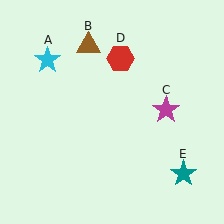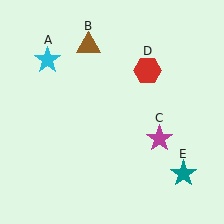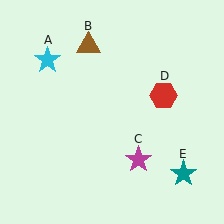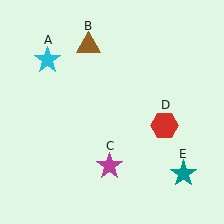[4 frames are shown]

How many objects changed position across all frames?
2 objects changed position: magenta star (object C), red hexagon (object D).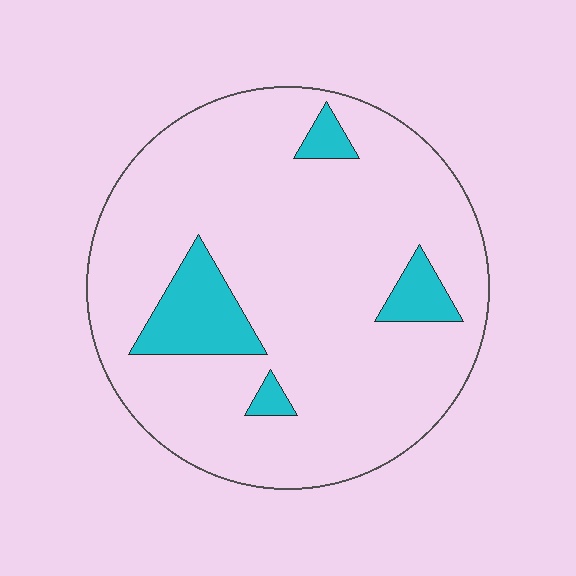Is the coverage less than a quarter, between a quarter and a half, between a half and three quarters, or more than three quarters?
Less than a quarter.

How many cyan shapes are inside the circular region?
4.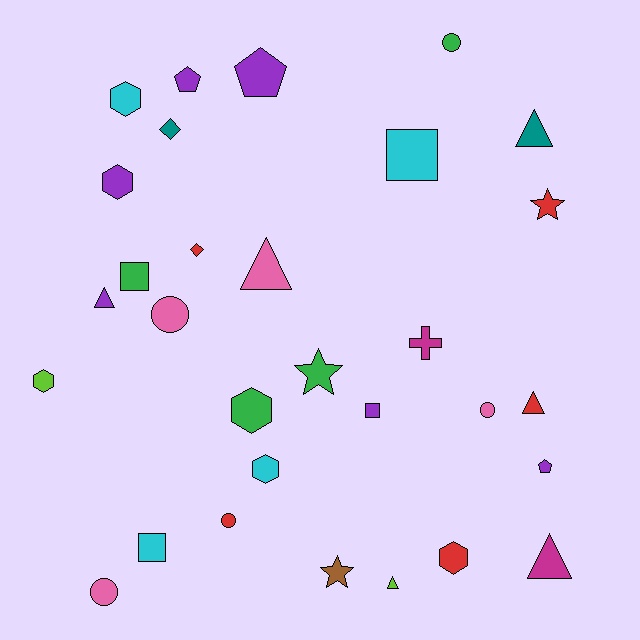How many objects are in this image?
There are 30 objects.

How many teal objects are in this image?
There are 2 teal objects.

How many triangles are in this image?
There are 6 triangles.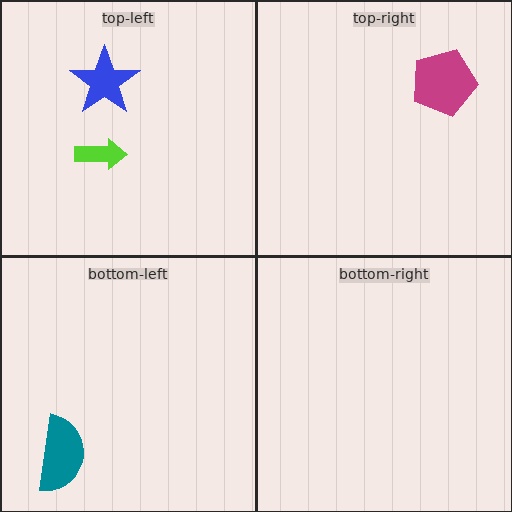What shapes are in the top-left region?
The blue star, the lime arrow.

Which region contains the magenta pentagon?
The top-right region.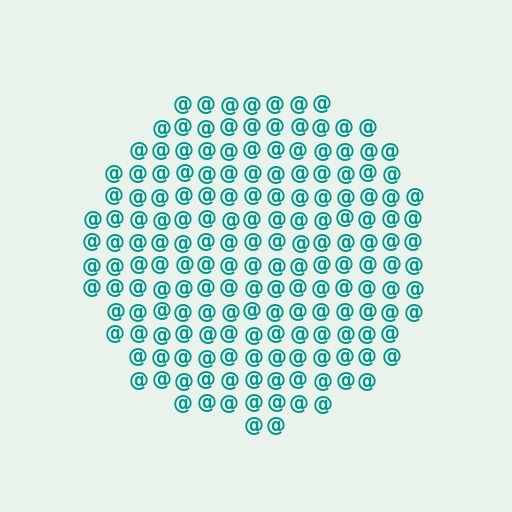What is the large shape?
The large shape is a circle.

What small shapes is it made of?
It is made of small at signs.